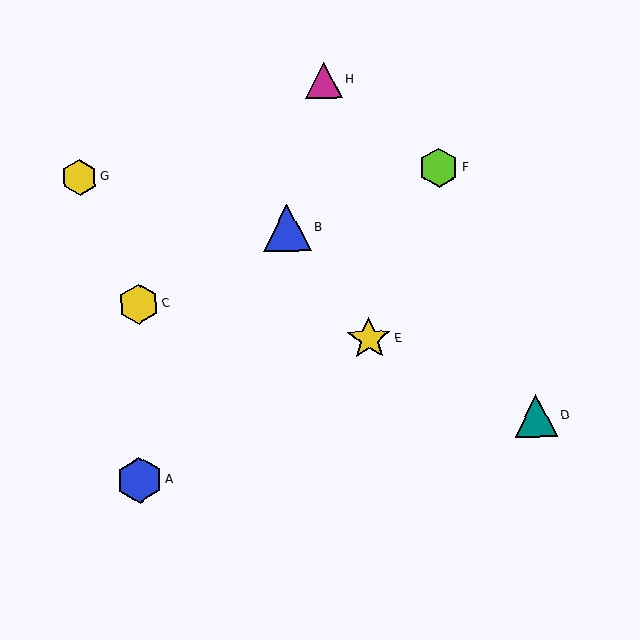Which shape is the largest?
The blue triangle (labeled B) is the largest.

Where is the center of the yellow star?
The center of the yellow star is at (369, 339).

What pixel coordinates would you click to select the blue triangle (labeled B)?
Click at (287, 228) to select the blue triangle B.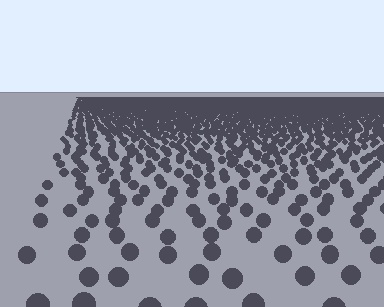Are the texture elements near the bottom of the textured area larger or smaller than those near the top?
Larger. Near the bottom, elements are closer to the viewer and appear at a bigger on-screen size.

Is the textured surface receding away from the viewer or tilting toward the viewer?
The surface is receding away from the viewer. Texture elements get smaller and denser toward the top.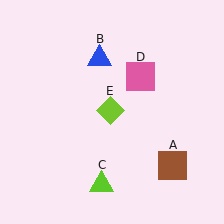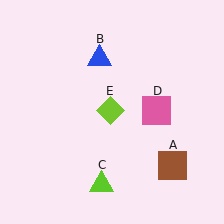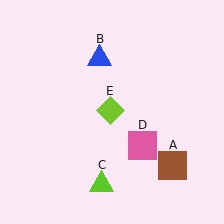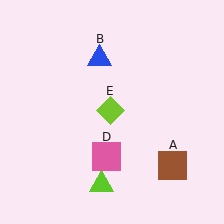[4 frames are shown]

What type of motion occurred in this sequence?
The pink square (object D) rotated clockwise around the center of the scene.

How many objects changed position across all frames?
1 object changed position: pink square (object D).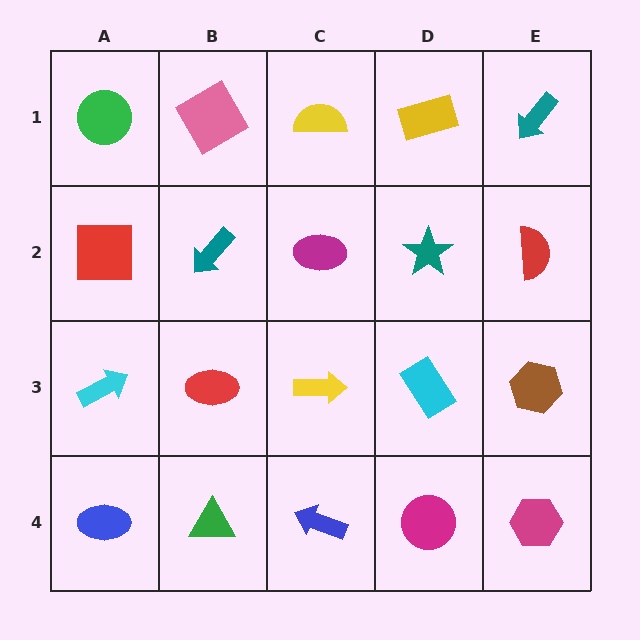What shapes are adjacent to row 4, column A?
A cyan arrow (row 3, column A), a green triangle (row 4, column B).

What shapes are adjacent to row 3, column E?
A red semicircle (row 2, column E), a magenta hexagon (row 4, column E), a cyan rectangle (row 3, column D).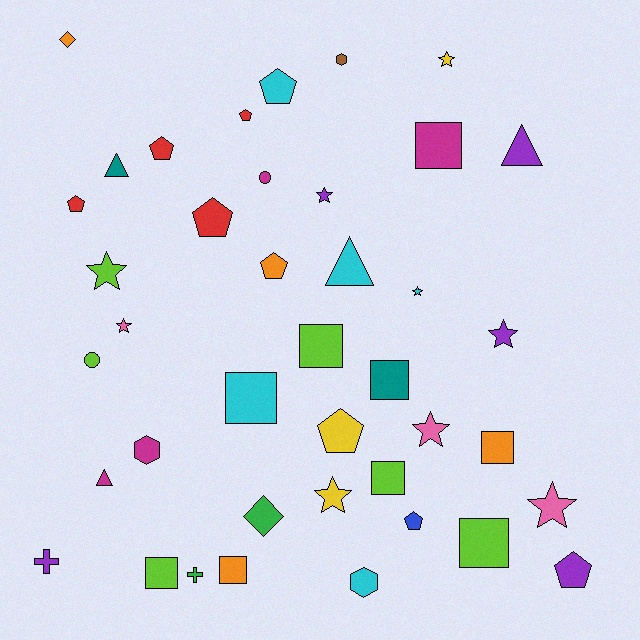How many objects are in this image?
There are 40 objects.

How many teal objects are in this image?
There are 2 teal objects.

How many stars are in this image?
There are 9 stars.